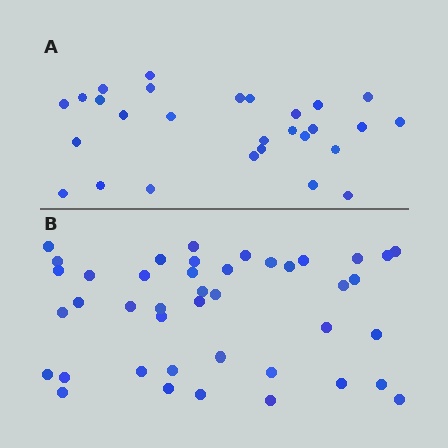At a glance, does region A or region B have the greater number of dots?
Region B (the bottom region) has more dots.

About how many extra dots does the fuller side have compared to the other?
Region B has approximately 15 more dots than region A.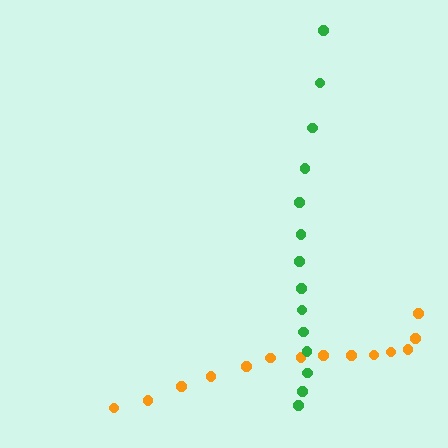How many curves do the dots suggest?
There are 2 distinct paths.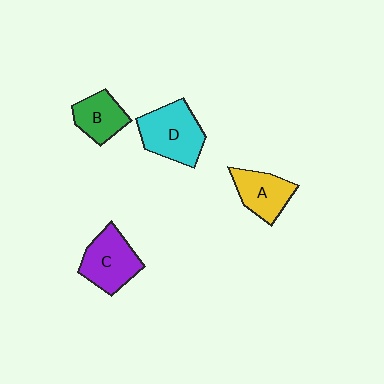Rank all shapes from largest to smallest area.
From largest to smallest: D (cyan), C (purple), A (yellow), B (green).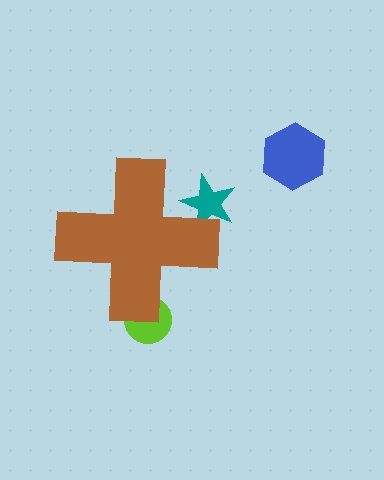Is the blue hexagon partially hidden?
No, the blue hexagon is fully visible.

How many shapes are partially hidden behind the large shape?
2 shapes are partially hidden.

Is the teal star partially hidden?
Yes, the teal star is partially hidden behind the brown cross.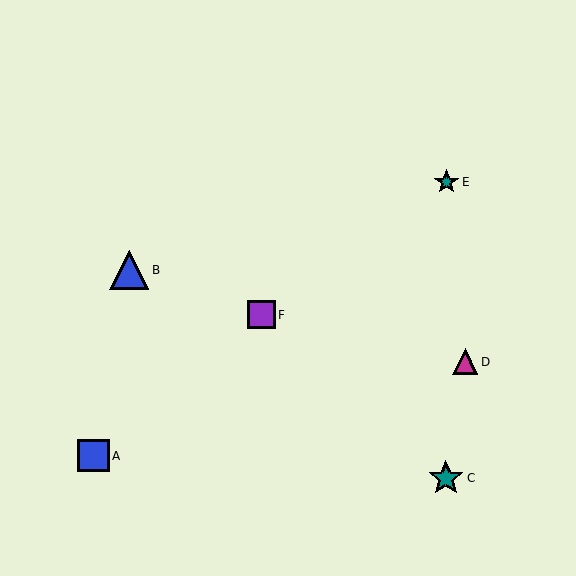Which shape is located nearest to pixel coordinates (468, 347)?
The magenta triangle (labeled D) at (465, 362) is nearest to that location.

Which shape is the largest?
The blue triangle (labeled B) is the largest.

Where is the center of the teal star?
The center of the teal star is at (447, 182).